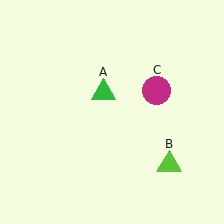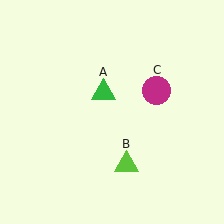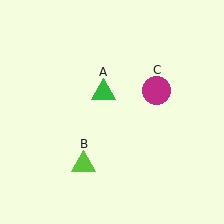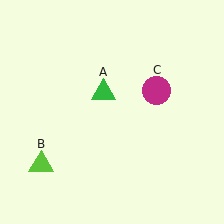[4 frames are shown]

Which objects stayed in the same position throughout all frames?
Green triangle (object A) and magenta circle (object C) remained stationary.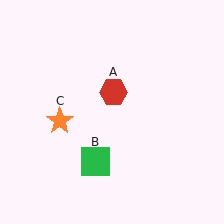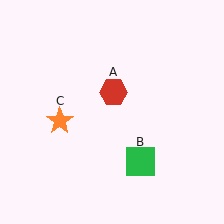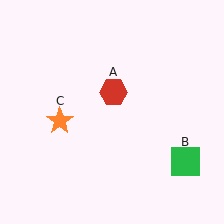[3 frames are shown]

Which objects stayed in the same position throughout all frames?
Red hexagon (object A) and orange star (object C) remained stationary.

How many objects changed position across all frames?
1 object changed position: green square (object B).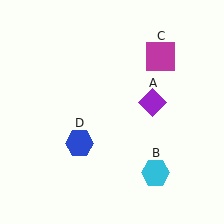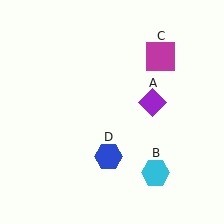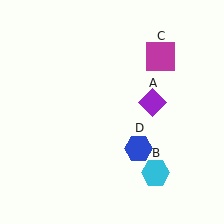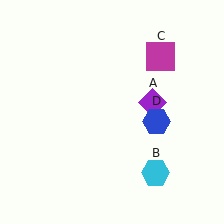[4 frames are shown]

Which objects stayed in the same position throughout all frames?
Purple diamond (object A) and cyan hexagon (object B) and magenta square (object C) remained stationary.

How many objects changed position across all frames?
1 object changed position: blue hexagon (object D).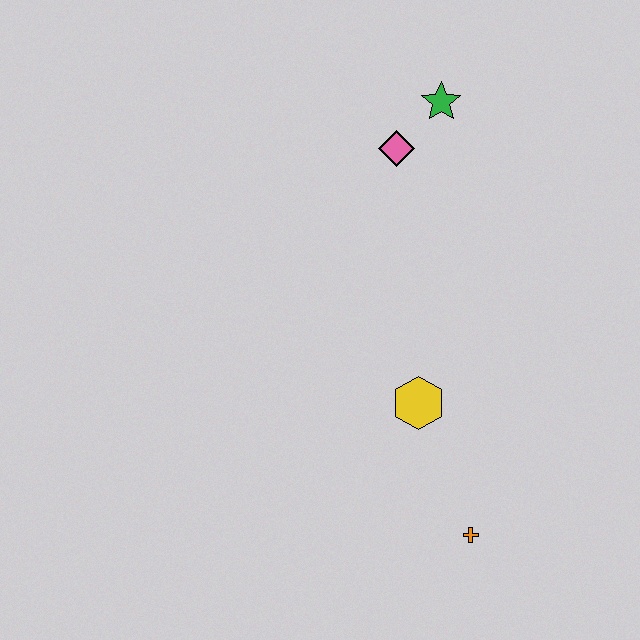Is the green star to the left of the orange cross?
Yes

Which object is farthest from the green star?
The orange cross is farthest from the green star.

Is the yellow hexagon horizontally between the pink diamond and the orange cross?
Yes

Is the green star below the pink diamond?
No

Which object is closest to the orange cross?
The yellow hexagon is closest to the orange cross.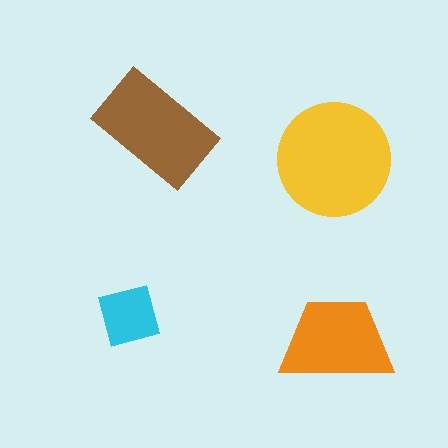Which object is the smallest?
The cyan square.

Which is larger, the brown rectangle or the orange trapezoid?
The brown rectangle.